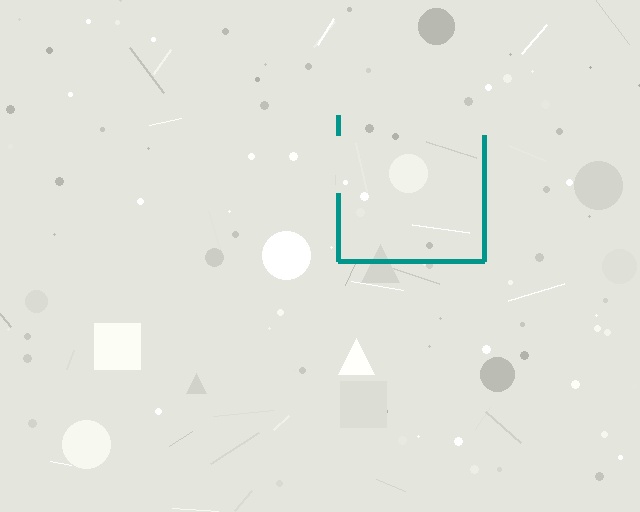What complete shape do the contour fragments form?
The contour fragments form a square.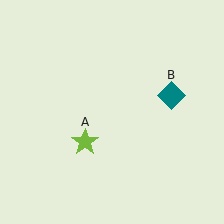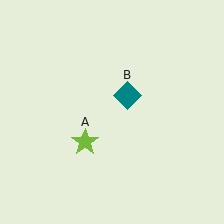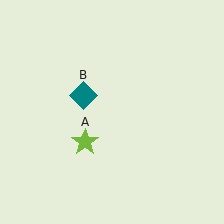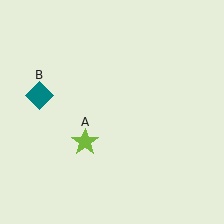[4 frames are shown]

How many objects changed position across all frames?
1 object changed position: teal diamond (object B).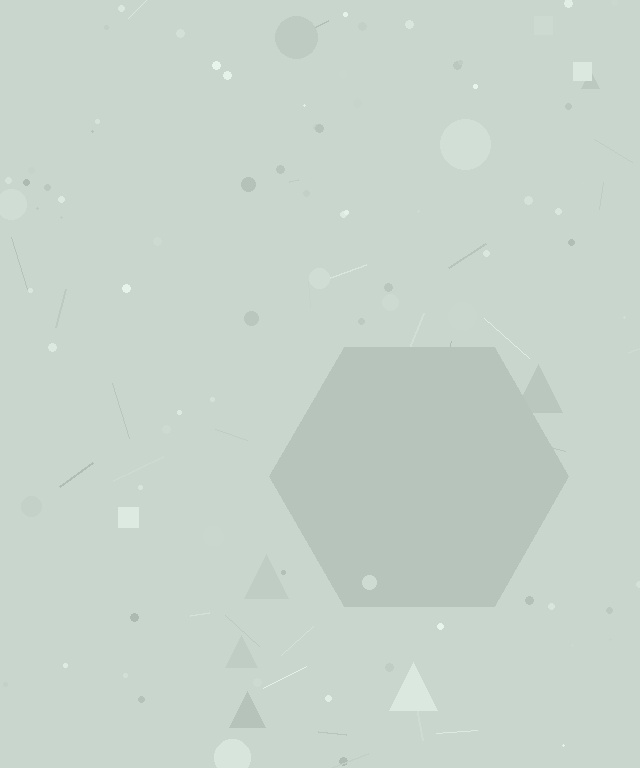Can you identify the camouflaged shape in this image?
The camouflaged shape is a hexagon.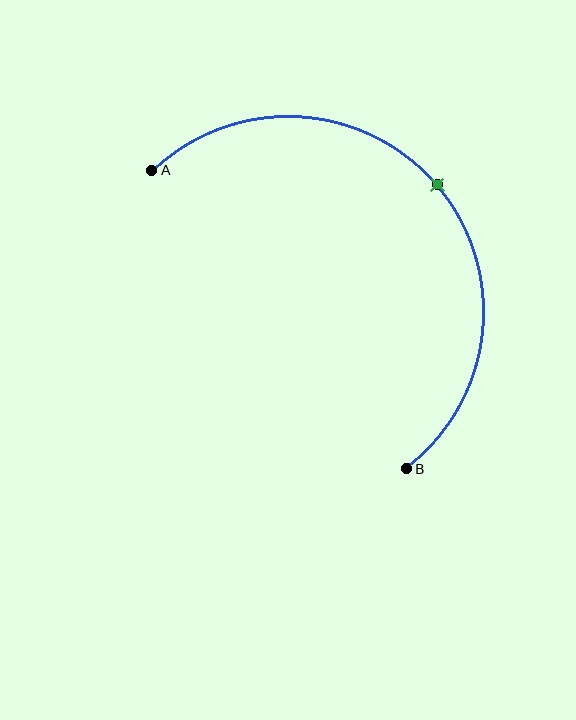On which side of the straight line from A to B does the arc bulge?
The arc bulges above and to the right of the straight line connecting A and B.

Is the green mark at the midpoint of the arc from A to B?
Yes. The green mark lies on the arc at equal arc-length from both A and B — it is the arc midpoint.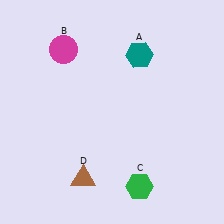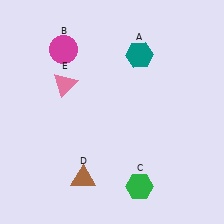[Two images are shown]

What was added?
A pink triangle (E) was added in Image 2.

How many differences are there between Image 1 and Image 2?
There is 1 difference between the two images.